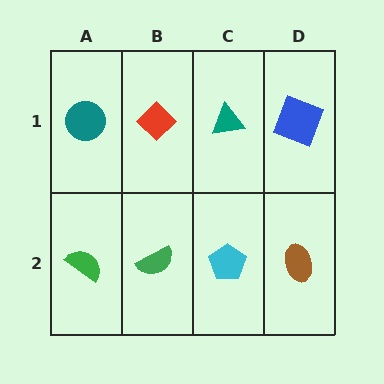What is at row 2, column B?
A green semicircle.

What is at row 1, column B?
A red diamond.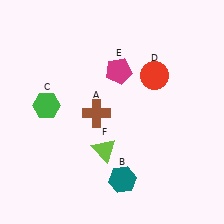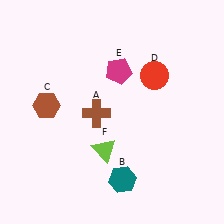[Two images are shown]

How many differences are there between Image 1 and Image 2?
There is 1 difference between the two images.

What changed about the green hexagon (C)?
In Image 1, C is green. In Image 2, it changed to brown.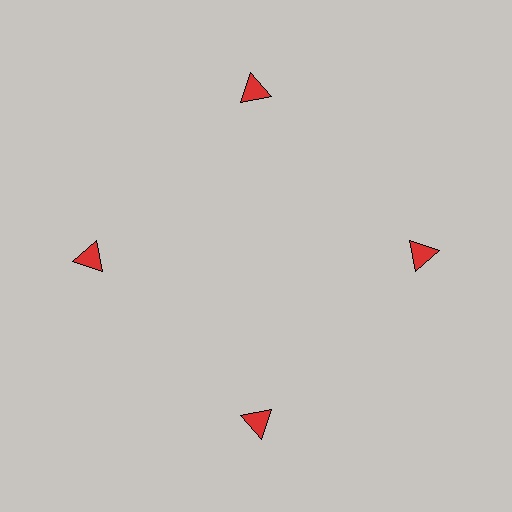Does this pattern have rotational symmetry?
Yes, this pattern has 4-fold rotational symmetry. It looks the same after rotating 90 degrees around the center.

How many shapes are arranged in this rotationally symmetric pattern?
There are 4 shapes, arranged in 4 groups of 1.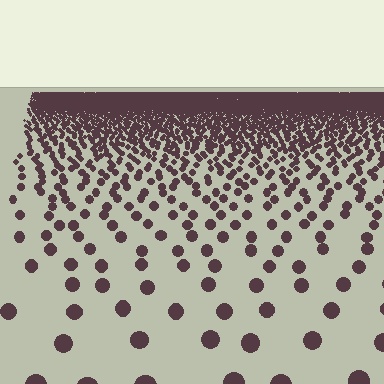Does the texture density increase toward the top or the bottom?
Density increases toward the top.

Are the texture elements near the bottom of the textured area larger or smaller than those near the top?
Larger. Near the bottom, elements are closer to the viewer and appear at a bigger on-screen size.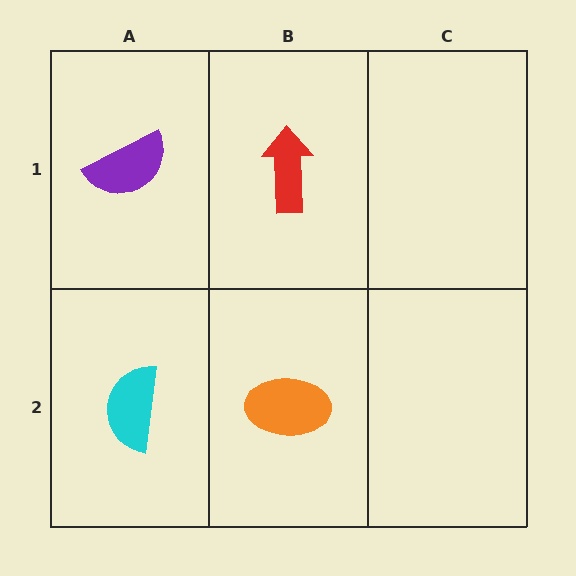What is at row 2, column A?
A cyan semicircle.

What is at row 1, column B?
A red arrow.